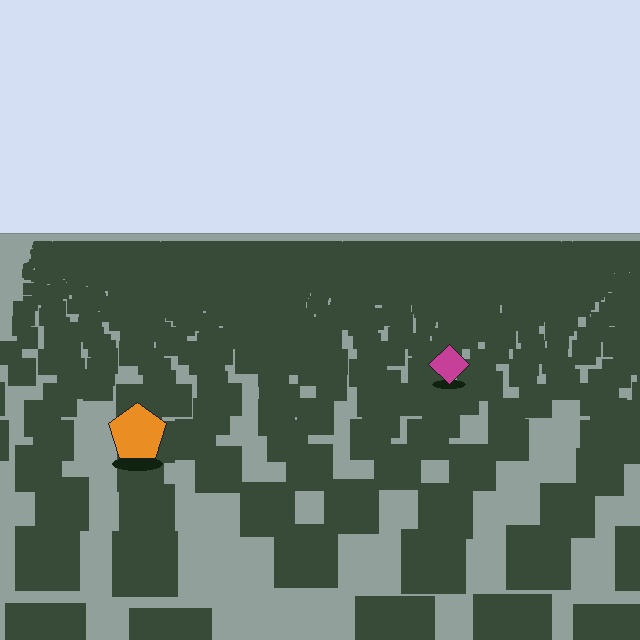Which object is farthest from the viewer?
The magenta diamond is farthest from the viewer. It appears smaller and the ground texture around it is denser.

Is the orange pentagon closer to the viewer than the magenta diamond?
Yes. The orange pentagon is closer — you can tell from the texture gradient: the ground texture is coarser near it.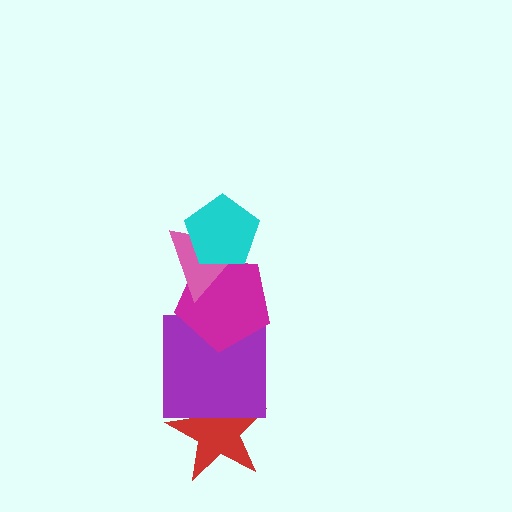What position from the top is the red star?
The red star is 5th from the top.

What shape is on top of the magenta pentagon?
The pink triangle is on top of the magenta pentagon.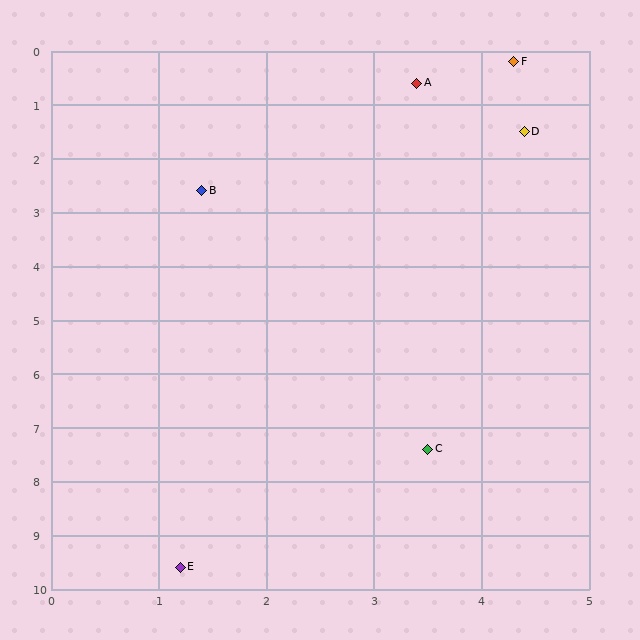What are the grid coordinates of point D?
Point D is at approximately (4.4, 1.5).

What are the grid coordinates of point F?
Point F is at approximately (4.3, 0.2).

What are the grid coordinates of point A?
Point A is at approximately (3.4, 0.6).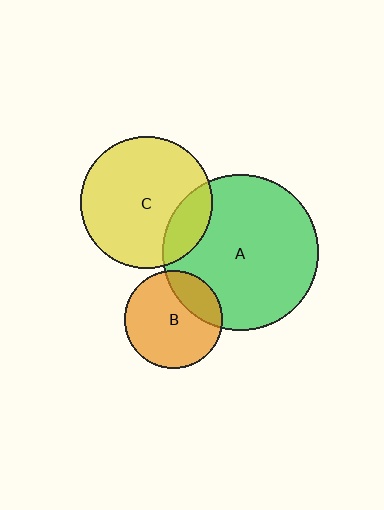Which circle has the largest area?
Circle A (green).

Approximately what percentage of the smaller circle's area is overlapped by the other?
Approximately 25%.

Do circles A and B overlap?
Yes.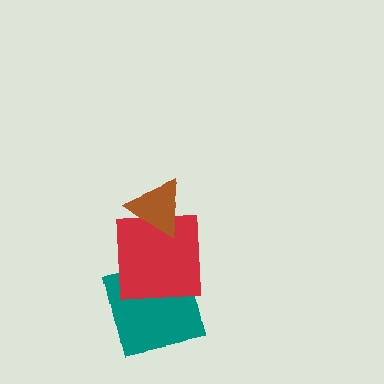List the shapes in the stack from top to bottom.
From top to bottom: the brown triangle, the red square, the teal square.